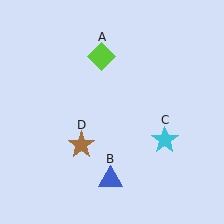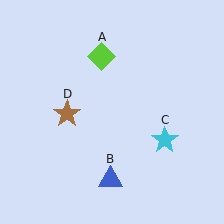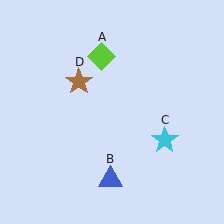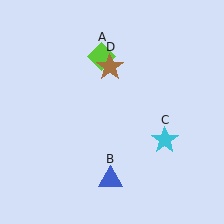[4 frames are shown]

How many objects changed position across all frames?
1 object changed position: brown star (object D).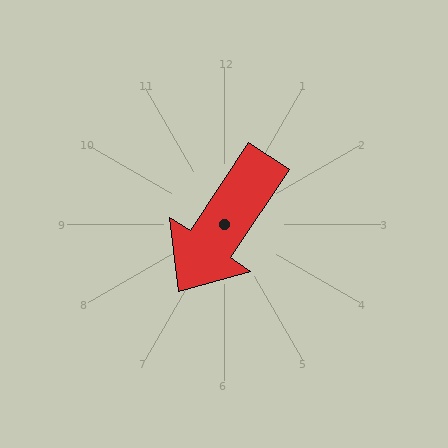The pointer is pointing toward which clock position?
Roughly 7 o'clock.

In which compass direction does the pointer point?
Southwest.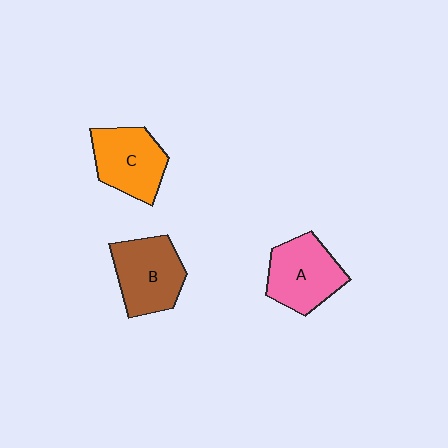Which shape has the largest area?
Shape B (brown).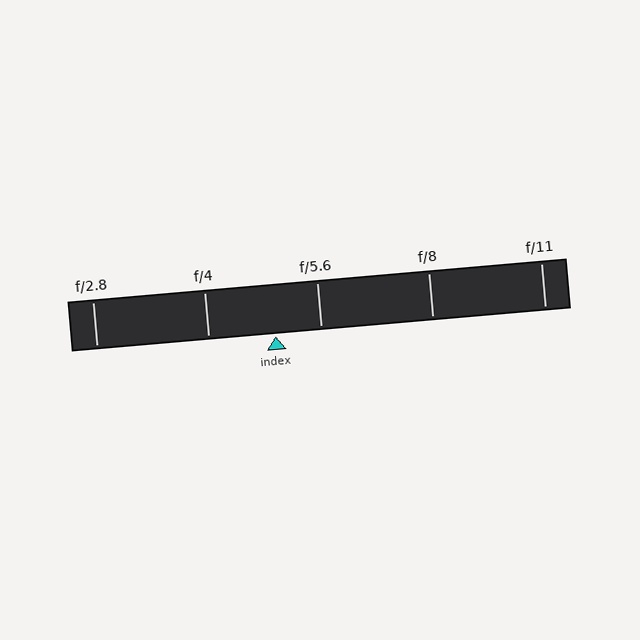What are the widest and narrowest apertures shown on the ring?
The widest aperture shown is f/2.8 and the narrowest is f/11.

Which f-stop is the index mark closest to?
The index mark is closest to f/5.6.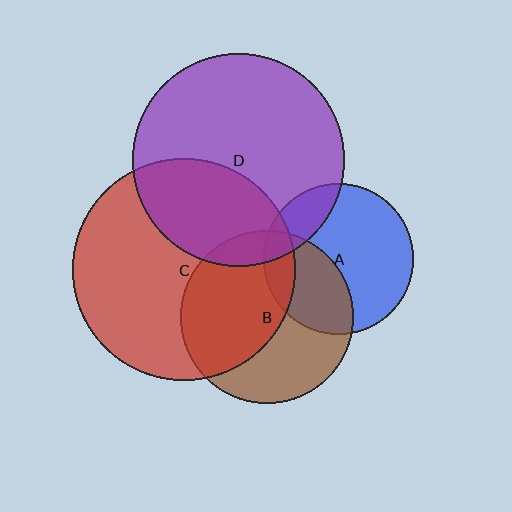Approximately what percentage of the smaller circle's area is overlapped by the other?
Approximately 35%.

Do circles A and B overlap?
Yes.